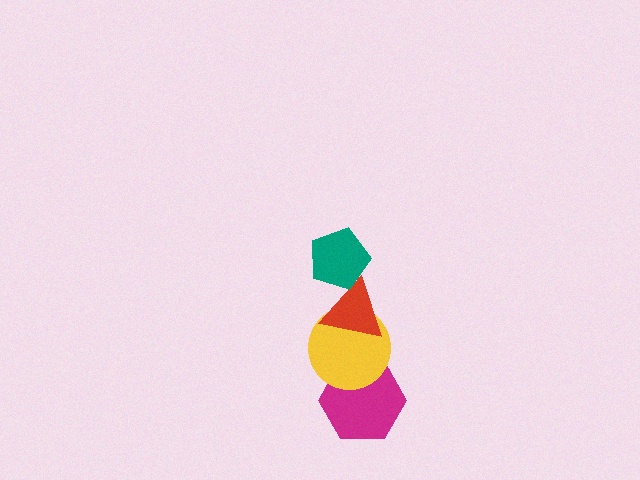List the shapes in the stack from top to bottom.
From top to bottom: the teal pentagon, the red triangle, the yellow circle, the magenta hexagon.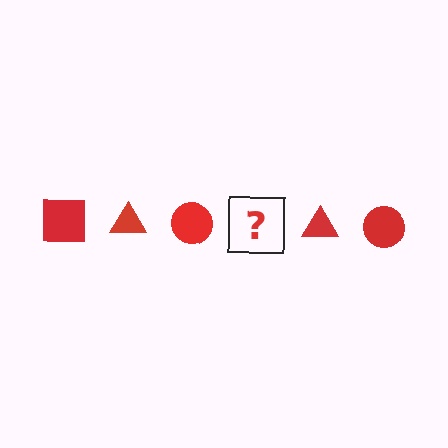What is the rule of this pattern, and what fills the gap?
The rule is that the pattern cycles through square, triangle, circle shapes in red. The gap should be filled with a red square.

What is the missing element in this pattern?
The missing element is a red square.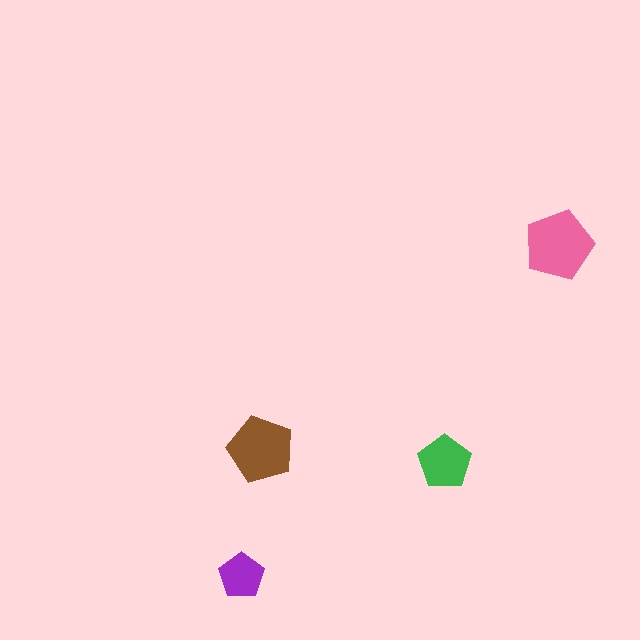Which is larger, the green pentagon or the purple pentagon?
The green one.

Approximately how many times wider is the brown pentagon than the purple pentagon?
About 1.5 times wider.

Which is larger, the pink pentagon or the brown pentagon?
The pink one.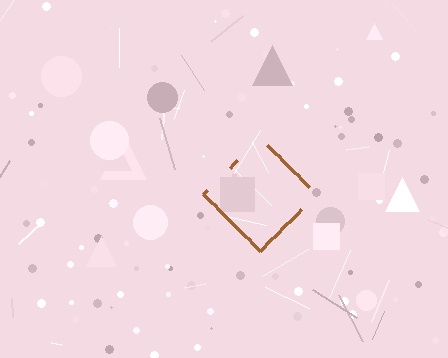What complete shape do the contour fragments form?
The contour fragments form a diamond.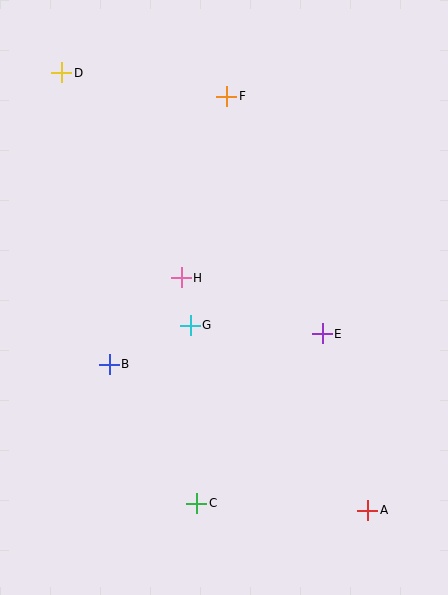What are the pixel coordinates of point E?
Point E is at (322, 334).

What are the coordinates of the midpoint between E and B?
The midpoint between E and B is at (216, 349).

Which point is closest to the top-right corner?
Point F is closest to the top-right corner.